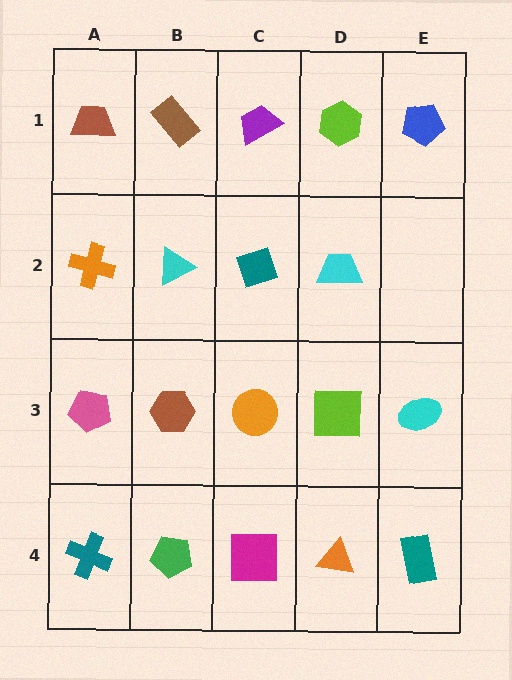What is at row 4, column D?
An orange triangle.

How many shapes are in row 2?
4 shapes.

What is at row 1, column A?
A brown trapezoid.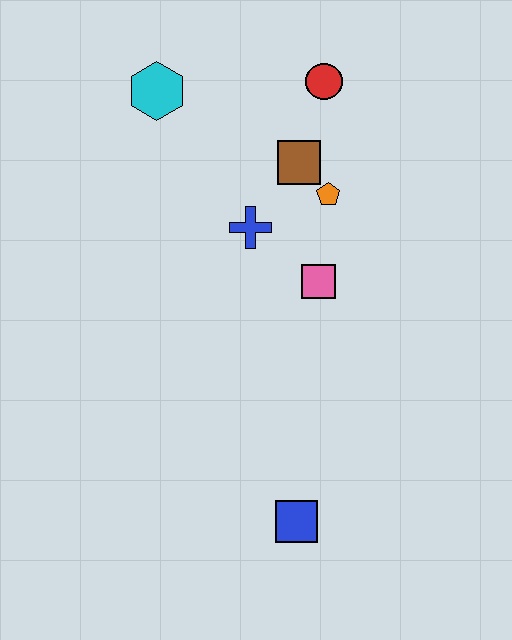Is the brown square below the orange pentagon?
No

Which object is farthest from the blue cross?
The blue square is farthest from the blue cross.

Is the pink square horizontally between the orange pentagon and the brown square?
Yes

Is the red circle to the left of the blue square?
No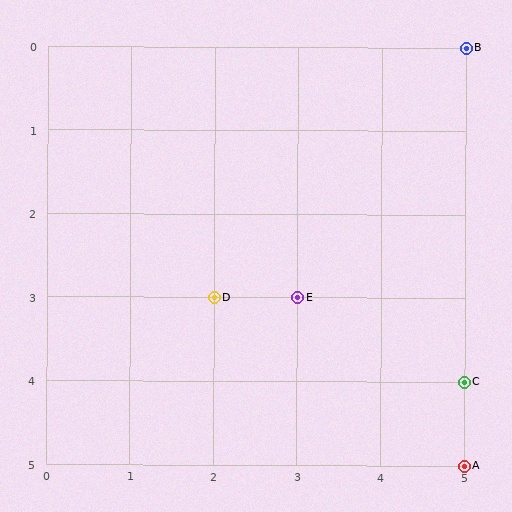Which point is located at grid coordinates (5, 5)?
Point A is at (5, 5).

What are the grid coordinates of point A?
Point A is at grid coordinates (5, 5).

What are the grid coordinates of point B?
Point B is at grid coordinates (5, 0).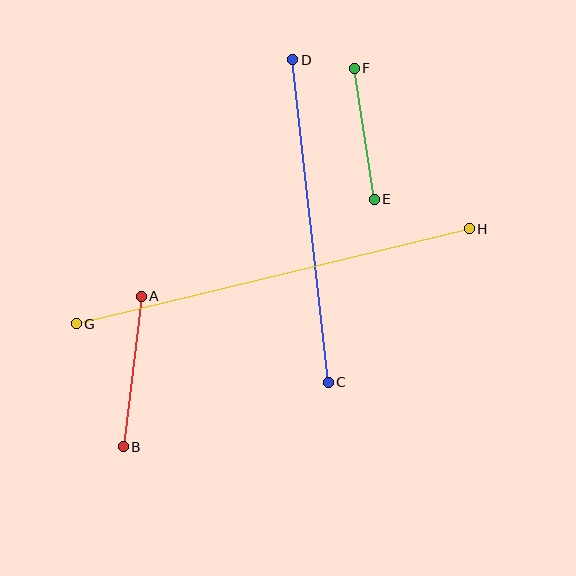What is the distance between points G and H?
The distance is approximately 404 pixels.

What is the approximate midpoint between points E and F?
The midpoint is at approximately (364, 134) pixels.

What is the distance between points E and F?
The distance is approximately 132 pixels.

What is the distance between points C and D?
The distance is approximately 324 pixels.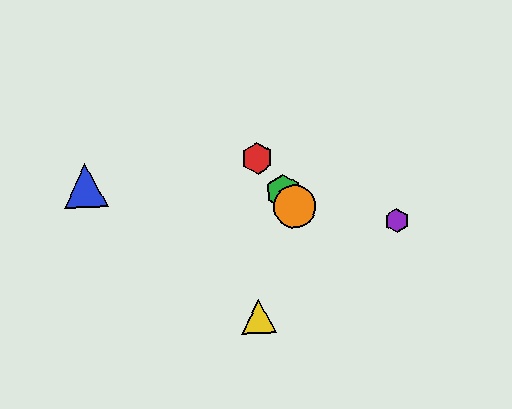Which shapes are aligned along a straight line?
The red hexagon, the green hexagon, the orange circle are aligned along a straight line.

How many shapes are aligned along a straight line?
3 shapes (the red hexagon, the green hexagon, the orange circle) are aligned along a straight line.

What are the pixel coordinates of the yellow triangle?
The yellow triangle is at (259, 316).